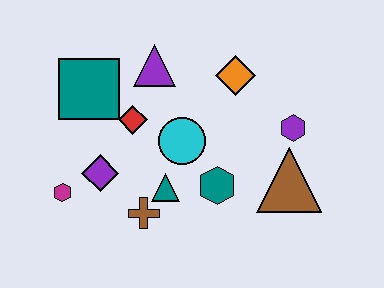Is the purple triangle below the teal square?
No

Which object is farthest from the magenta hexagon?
The purple hexagon is farthest from the magenta hexagon.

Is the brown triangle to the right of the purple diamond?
Yes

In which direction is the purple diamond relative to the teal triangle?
The purple diamond is to the left of the teal triangle.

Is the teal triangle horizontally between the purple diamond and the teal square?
No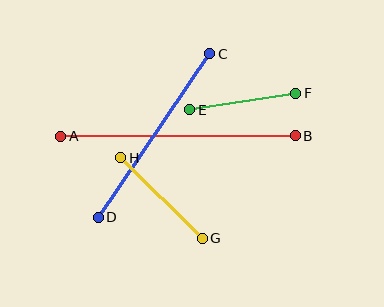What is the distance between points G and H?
The distance is approximately 115 pixels.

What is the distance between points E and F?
The distance is approximately 107 pixels.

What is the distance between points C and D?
The distance is approximately 198 pixels.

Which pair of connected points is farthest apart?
Points A and B are farthest apart.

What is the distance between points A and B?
The distance is approximately 234 pixels.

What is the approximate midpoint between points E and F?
The midpoint is at approximately (243, 102) pixels.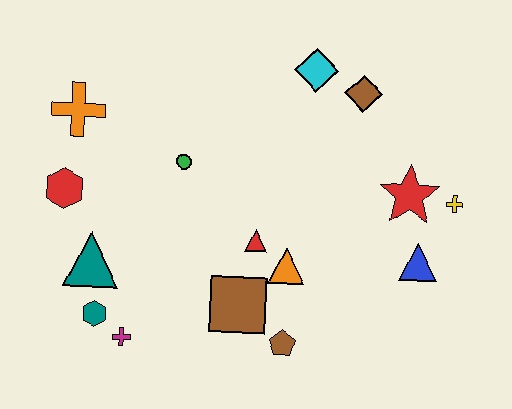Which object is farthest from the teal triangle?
The yellow cross is farthest from the teal triangle.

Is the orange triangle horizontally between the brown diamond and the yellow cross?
No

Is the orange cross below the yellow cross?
No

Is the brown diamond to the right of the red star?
No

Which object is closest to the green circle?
The red triangle is closest to the green circle.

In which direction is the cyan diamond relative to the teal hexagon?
The cyan diamond is above the teal hexagon.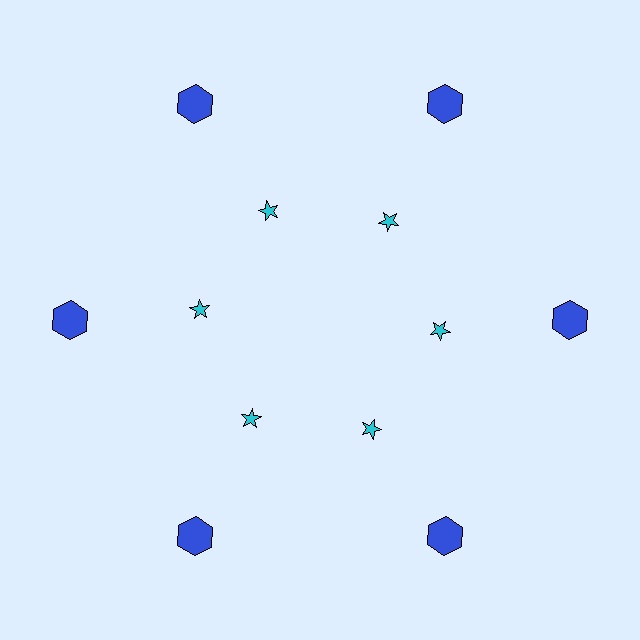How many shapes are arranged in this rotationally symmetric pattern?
There are 12 shapes, arranged in 6 groups of 2.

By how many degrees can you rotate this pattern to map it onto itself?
The pattern maps onto itself every 60 degrees of rotation.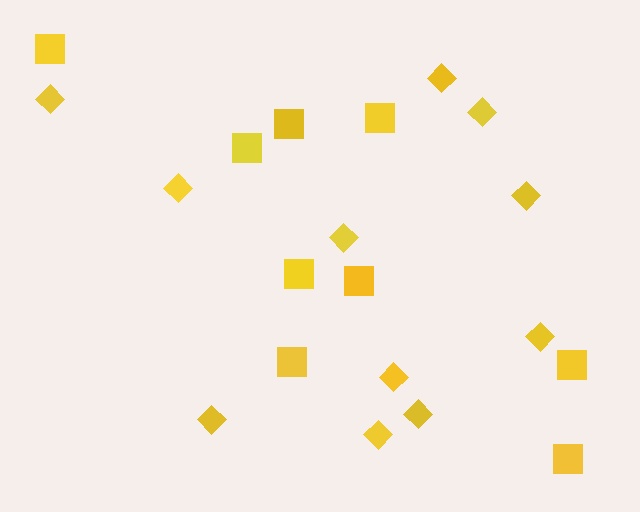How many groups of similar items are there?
There are 2 groups: one group of diamonds (11) and one group of squares (9).